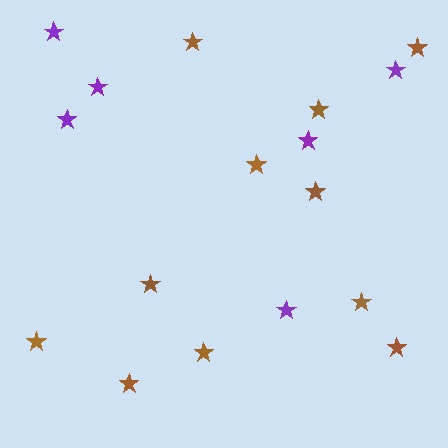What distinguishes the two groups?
There are 2 groups: one group of brown stars (11) and one group of purple stars (6).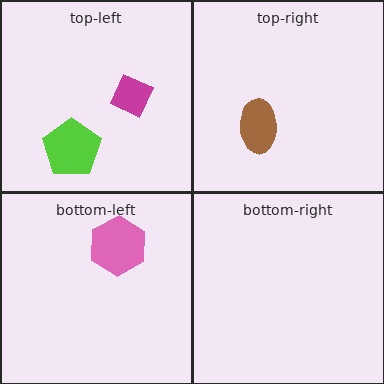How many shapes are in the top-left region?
2.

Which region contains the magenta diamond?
The top-left region.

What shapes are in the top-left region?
The magenta diamond, the lime pentagon.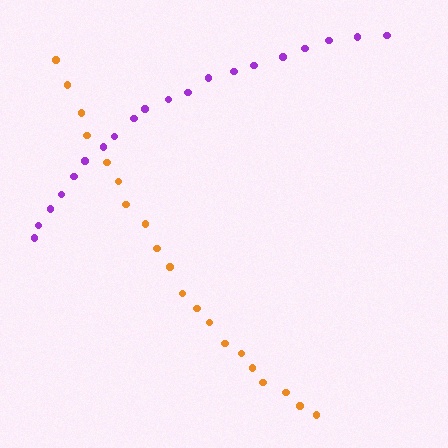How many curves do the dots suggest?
There are 2 distinct paths.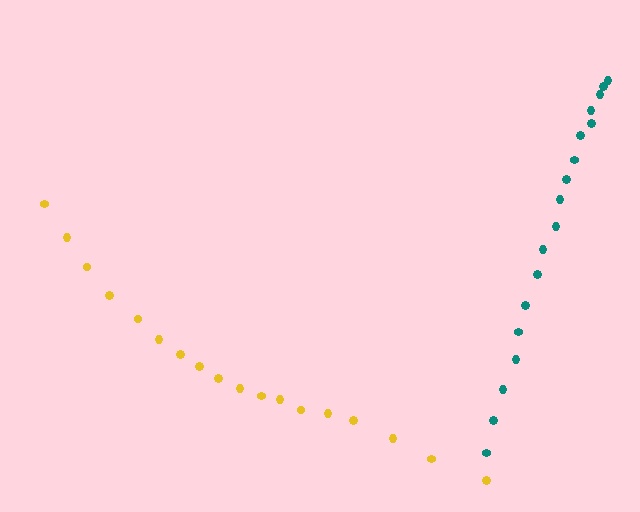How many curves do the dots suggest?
There are 2 distinct paths.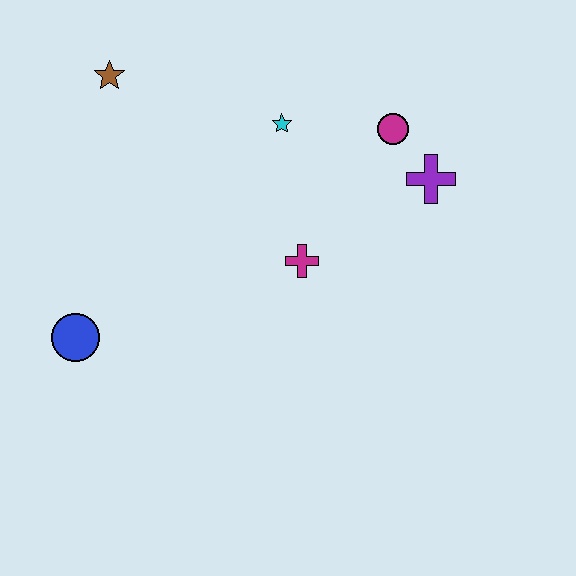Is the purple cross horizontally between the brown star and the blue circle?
No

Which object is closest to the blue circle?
The magenta cross is closest to the blue circle.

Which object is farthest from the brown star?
The purple cross is farthest from the brown star.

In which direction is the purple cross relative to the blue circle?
The purple cross is to the right of the blue circle.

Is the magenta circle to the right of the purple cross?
No